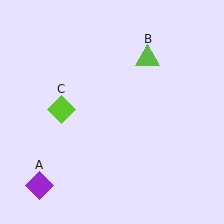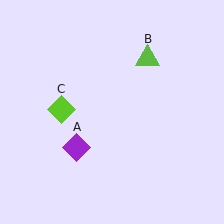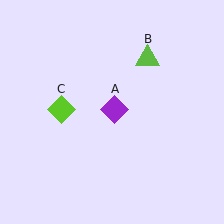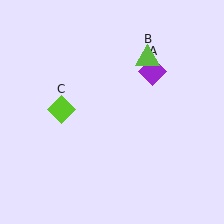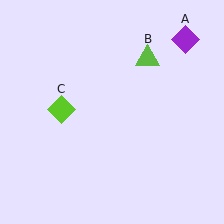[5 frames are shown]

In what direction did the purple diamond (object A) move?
The purple diamond (object A) moved up and to the right.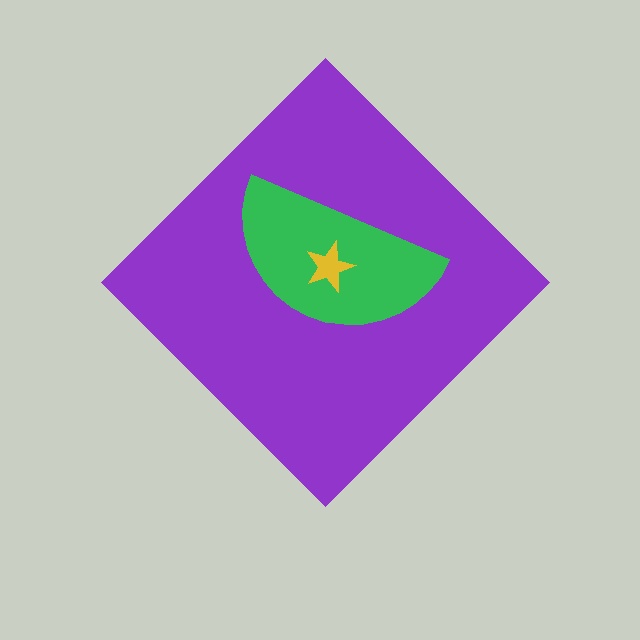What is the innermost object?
The yellow star.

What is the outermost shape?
The purple diamond.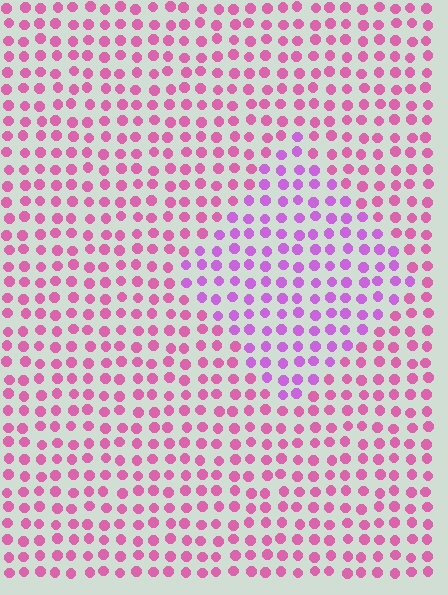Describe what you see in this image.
The image is filled with small pink elements in a uniform arrangement. A diamond-shaped region is visible where the elements are tinted to a slightly different hue, forming a subtle color boundary.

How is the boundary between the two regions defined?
The boundary is defined purely by a slight shift in hue (about 32 degrees). Spacing, size, and orientation are identical on both sides.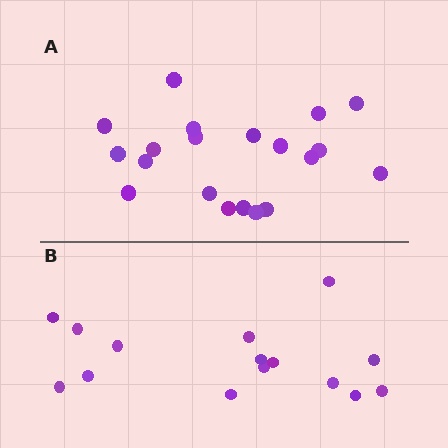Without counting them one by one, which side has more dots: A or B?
Region A (the top region) has more dots.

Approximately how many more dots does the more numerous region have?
Region A has about 5 more dots than region B.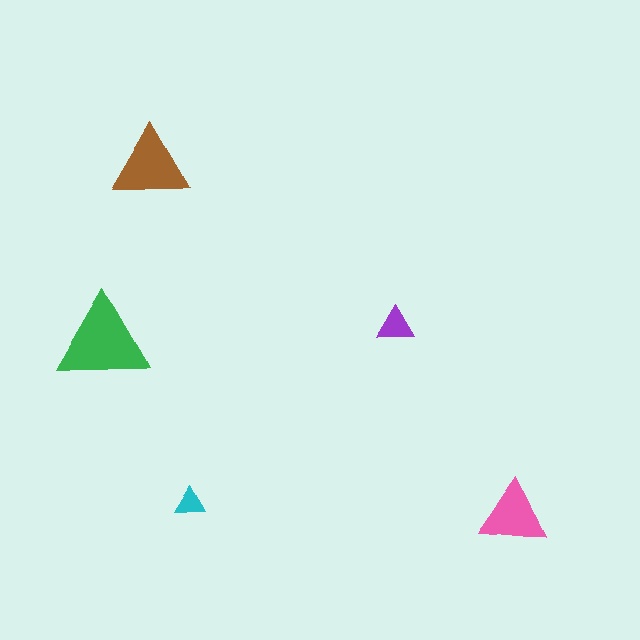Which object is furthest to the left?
The green triangle is leftmost.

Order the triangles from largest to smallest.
the green one, the brown one, the pink one, the purple one, the cyan one.